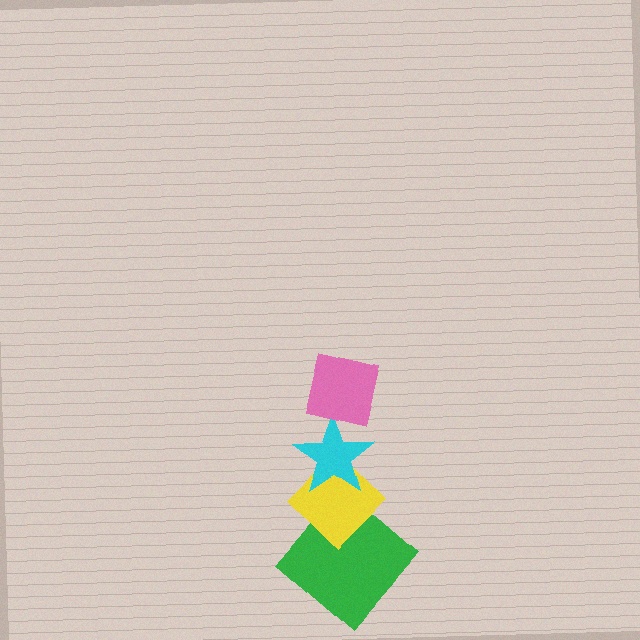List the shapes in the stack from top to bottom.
From top to bottom: the pink square, the cyan star, the yellow diamond, the green diamond.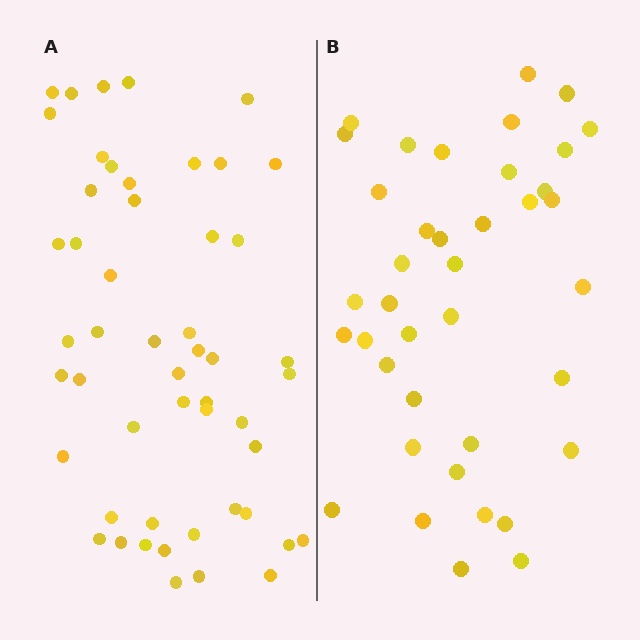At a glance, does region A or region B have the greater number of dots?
Region A (the left region) has more dots.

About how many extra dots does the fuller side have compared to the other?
Region A has roughly 12 or so more dots than region B.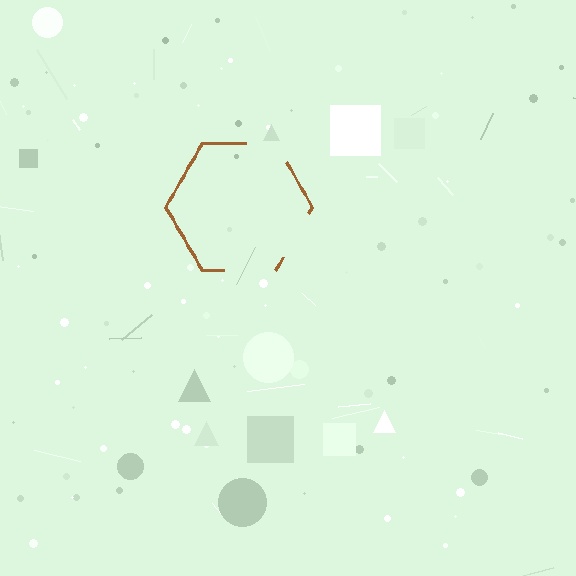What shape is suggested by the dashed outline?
The dashed outline suggests a hexagon.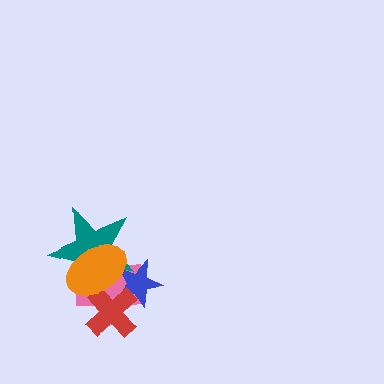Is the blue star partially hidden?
Yes, it is partially covered by another shape.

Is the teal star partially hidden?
Yes, it is partially covered by another shape.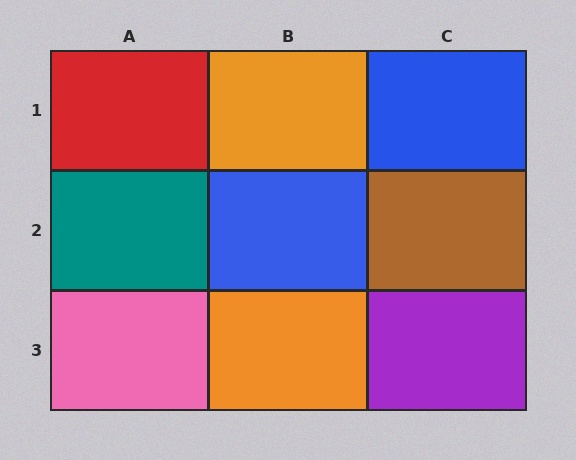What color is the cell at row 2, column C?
Brown.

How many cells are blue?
2 cells are blue.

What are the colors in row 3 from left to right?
Pink, orange, purple.